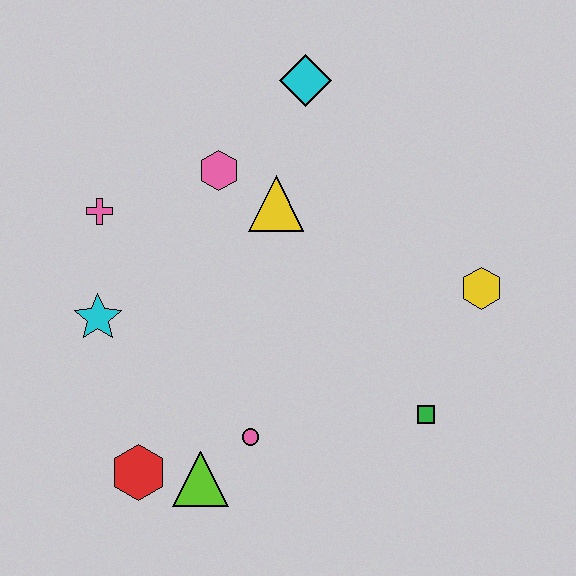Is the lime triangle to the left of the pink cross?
No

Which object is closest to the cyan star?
The pink cross is closest to the cyan star.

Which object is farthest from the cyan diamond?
The red hexagon is farthest from the cyan diamond.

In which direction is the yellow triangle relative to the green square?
The yellow triangle is above the green square.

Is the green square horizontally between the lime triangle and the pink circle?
No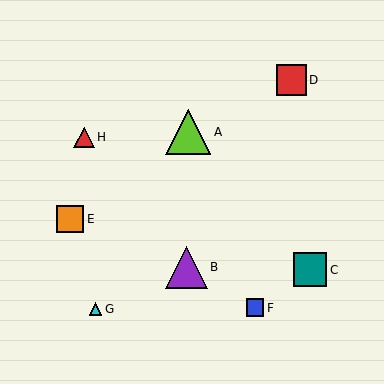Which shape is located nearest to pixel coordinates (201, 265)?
The purple triangle (labeled B) at (186, 267) is nearest to that location.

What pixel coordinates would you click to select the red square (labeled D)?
Click at (291, 80) to select the red square D.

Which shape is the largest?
The lime triangle (labeled A) is the largest.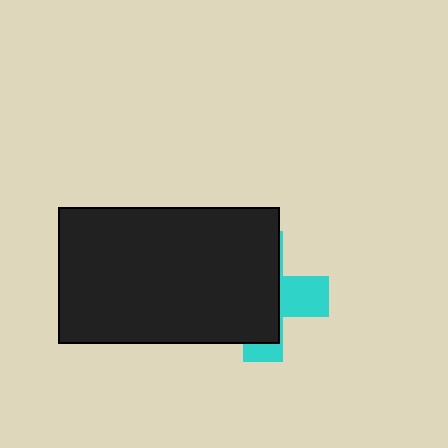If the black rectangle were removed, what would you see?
You would see the complete cyan cross.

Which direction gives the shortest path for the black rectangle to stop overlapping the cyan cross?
Moving left gives the shortest separation.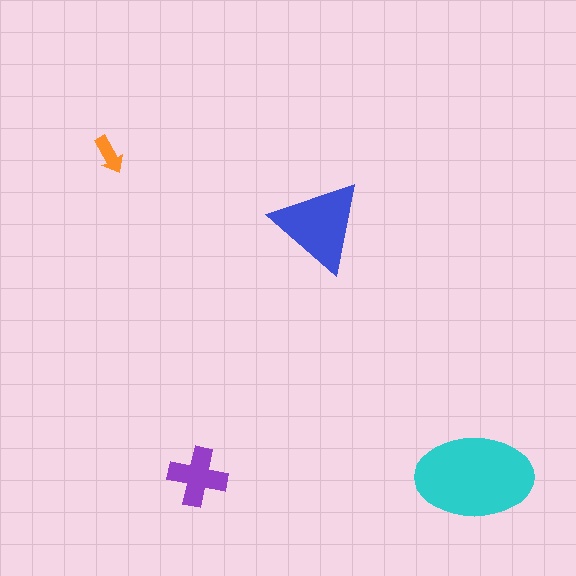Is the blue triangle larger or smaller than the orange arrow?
Larger.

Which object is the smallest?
The orange arrow.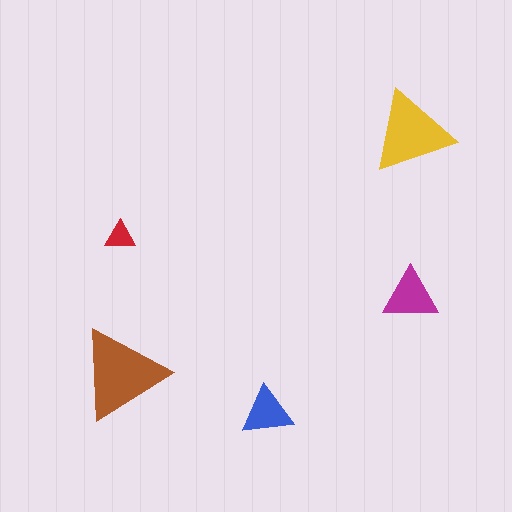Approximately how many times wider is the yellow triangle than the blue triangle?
About 1.5 times wider.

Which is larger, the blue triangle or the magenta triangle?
The magenta one.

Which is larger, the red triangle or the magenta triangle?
The magenta one.